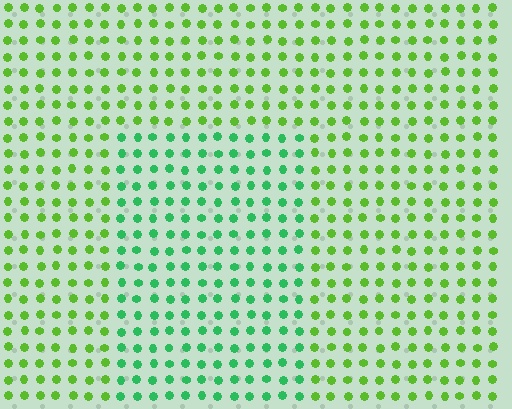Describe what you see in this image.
The image is filled with small lime elements in a uniform arrangement. A rectangle-shaped region is visible where the elements are tinted to a slightly different hue, forming a subtle color boundary.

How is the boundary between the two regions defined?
The boundary is defined purely by a slight shift in hue (about 41 degrees). Spacing, size, and orientation are identical on both sides.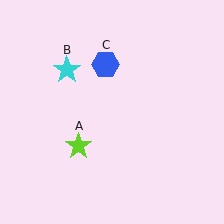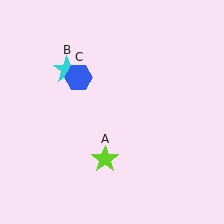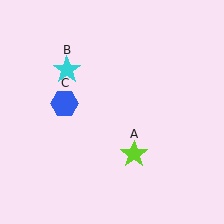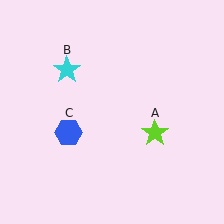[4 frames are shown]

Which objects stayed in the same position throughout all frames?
Cyan star (object B) remained stationary.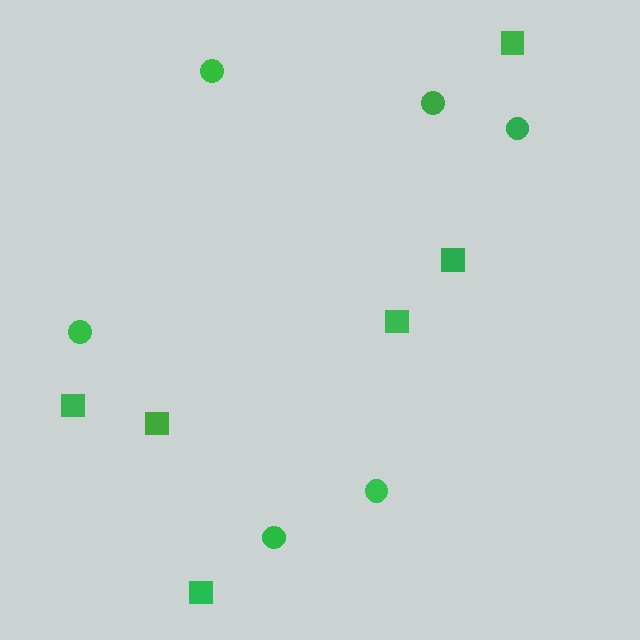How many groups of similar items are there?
There are 2 groups: one group of circles (6) and one group of squares (6).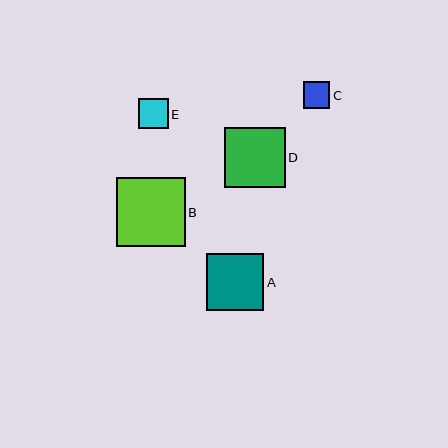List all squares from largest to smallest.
From largest to smallest: B, D, A, E, C.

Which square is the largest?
Square B is the largest with a size of approximately 69 pixels.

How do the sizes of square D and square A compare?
Square D and square A are approximately the same size.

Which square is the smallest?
Square C is the smallest with a size of approximately 27 pixels.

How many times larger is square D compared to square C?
Square D is approximately 2.3 times the size of square C.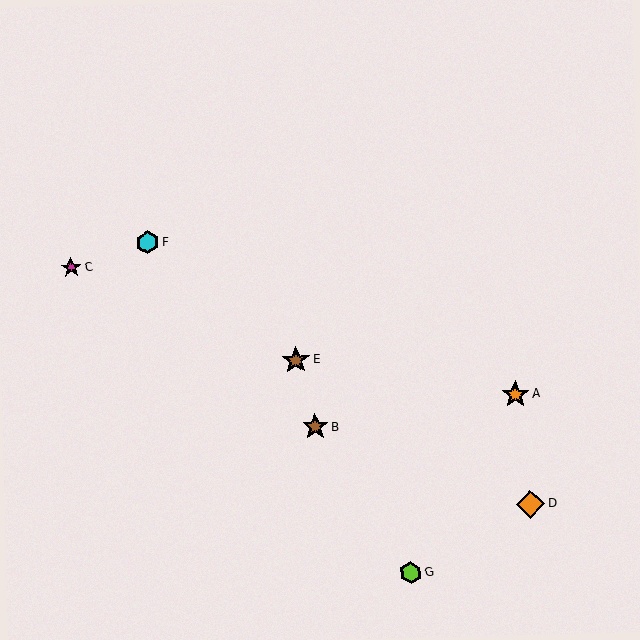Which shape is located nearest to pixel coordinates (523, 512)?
The orange diamond (labeled D) at (530, 504) is nearest to that location.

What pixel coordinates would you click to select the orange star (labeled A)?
Click at (515, 394) to select the orange star A.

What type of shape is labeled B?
Shape B is a brown star.